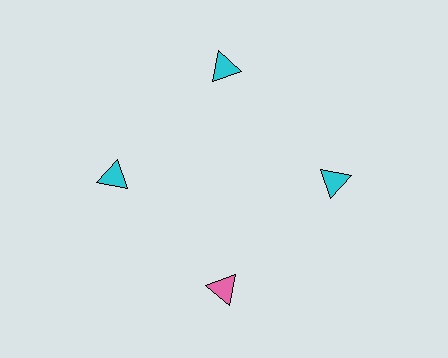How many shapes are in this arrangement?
There are 4 shapes arranged in a ring pattern.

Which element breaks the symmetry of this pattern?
The pink triangle at roughly the 6 o'clock position breaks the symmetry. All other shapes are cyan triangles.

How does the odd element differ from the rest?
It has a different color: pink instead of cyan.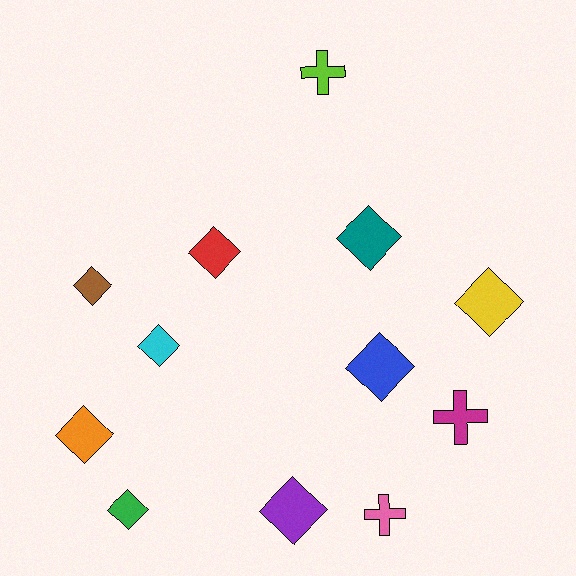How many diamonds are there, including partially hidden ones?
There are 9 diamonds.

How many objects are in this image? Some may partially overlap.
There are 12 objects.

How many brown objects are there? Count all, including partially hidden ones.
There is 1 brown object.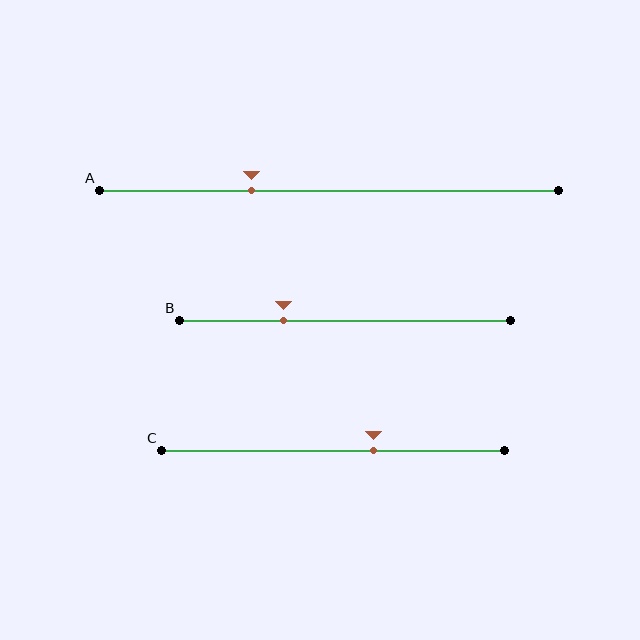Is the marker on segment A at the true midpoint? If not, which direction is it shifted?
No, the marker on segment A is shifted to the left by about 17% of the segment length.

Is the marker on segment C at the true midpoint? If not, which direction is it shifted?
No, the marker on segment C is shifted to the right by about 12% of the segment length.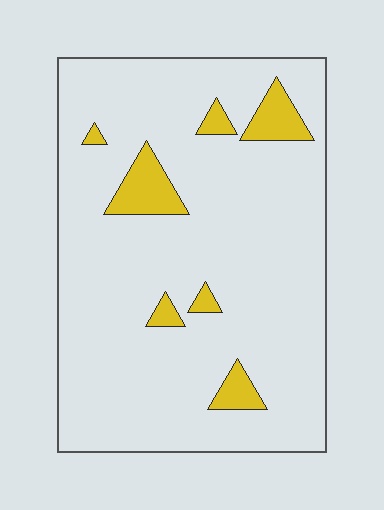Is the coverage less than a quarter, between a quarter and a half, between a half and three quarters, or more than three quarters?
Less than a quarter.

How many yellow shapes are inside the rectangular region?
7.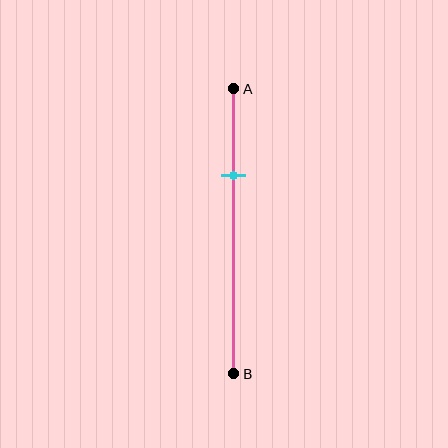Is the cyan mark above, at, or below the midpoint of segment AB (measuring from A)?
The cyan mark is above the midpoint of segment AB.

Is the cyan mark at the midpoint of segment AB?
No, the mark is at about 30% from A, not at the 50% midpoint.